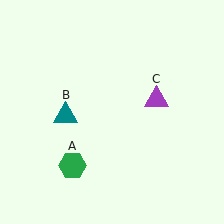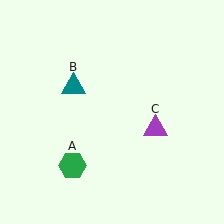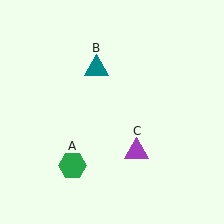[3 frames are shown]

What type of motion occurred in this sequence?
The teal triangle (object B), purple triangle (object C) rotated clockwise around the center of the scene.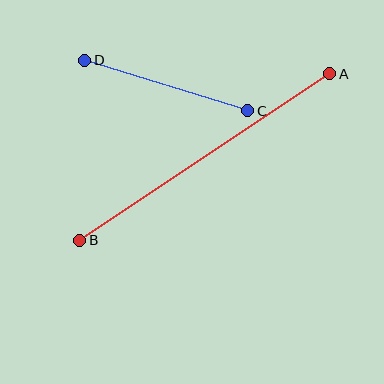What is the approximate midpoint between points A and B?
The midpoint is at approximately (205, 157) pixels.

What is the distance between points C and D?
The distance is approximately 171 pixels.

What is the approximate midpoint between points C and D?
The midpoint is at approximately (166, 85) pixels.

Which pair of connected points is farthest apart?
Points A and B are farthest apart.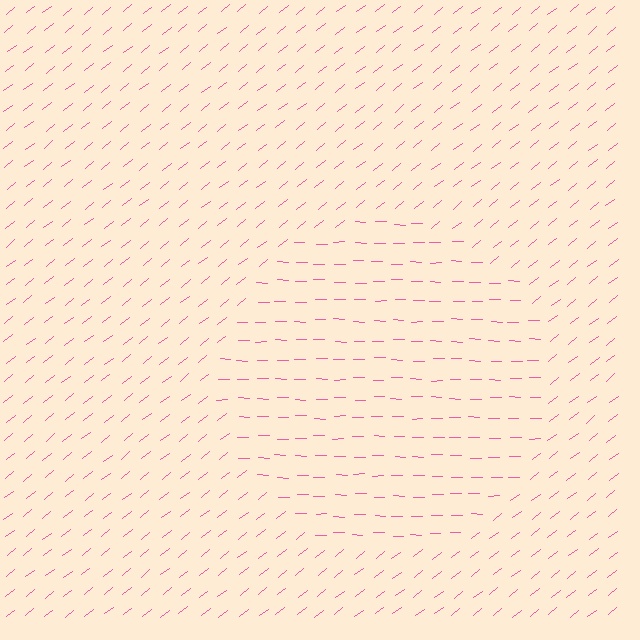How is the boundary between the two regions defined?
The boundary is defined purely by a change in line orientation (approximately 39 degrees difference). All lines are the same color and thickness.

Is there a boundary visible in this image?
Yes, there is a texture boundary formed by a change in line orientation.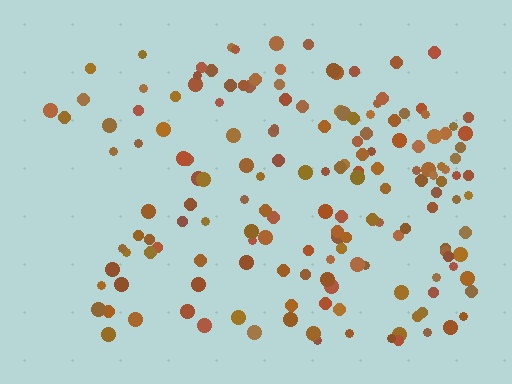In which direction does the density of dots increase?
From left to right, with the right side densest.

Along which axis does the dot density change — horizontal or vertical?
Horizontal.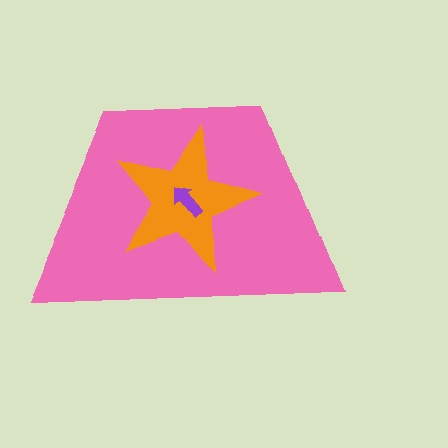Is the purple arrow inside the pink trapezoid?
Yes.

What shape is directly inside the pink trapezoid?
The orange star.